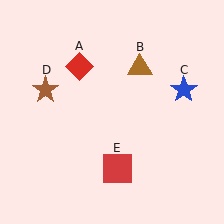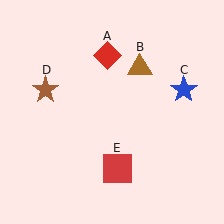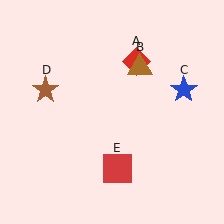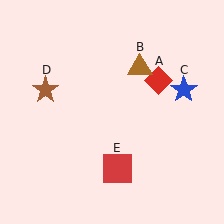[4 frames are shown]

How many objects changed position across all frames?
1 object changed position: red diamond (object A).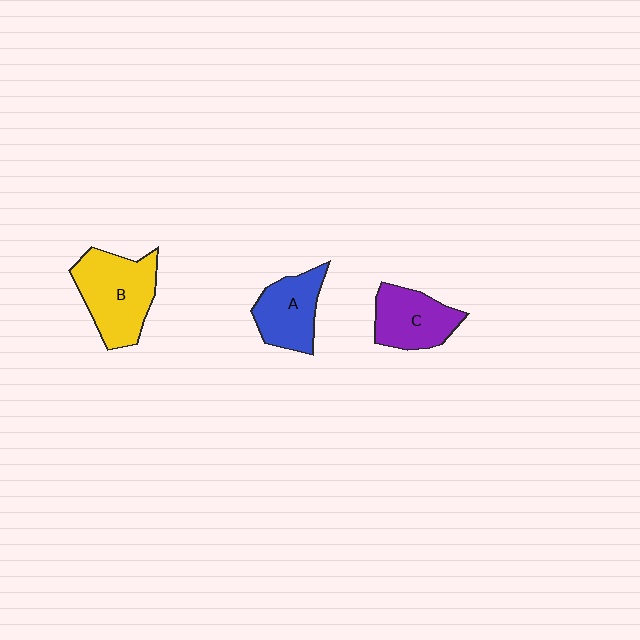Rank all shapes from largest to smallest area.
From largest to smallest: B (yellow), C (purple), A (blue).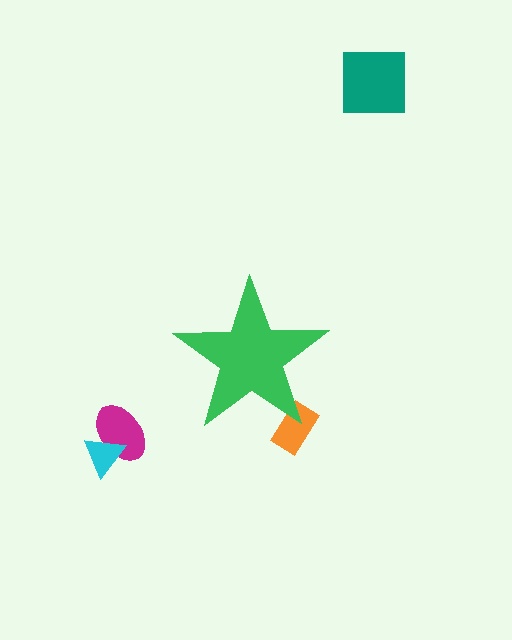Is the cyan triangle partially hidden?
No, the cyan triangle is fully visible.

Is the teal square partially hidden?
No, the teal square is fully visible.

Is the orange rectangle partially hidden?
Yes, the orange rectangle is partially hidden behind the green star.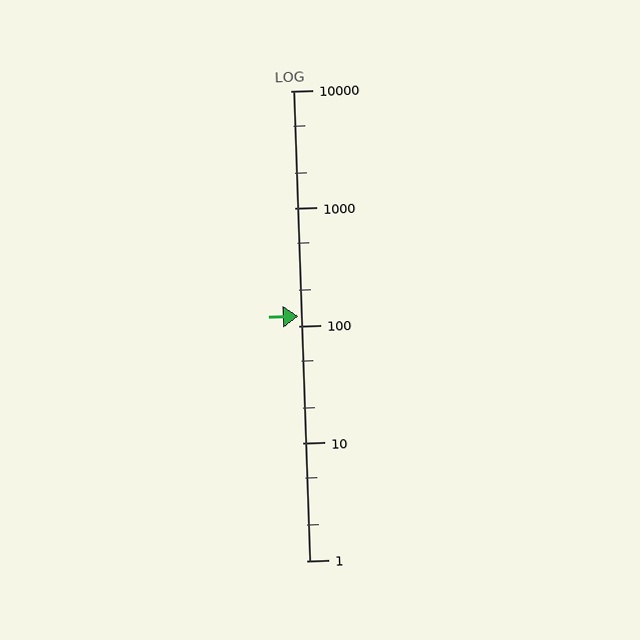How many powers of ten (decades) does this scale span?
The scale spans 4 decades, from 1 to 10000.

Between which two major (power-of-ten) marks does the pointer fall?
The pointer is between 100 and 1000.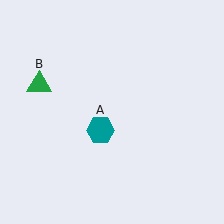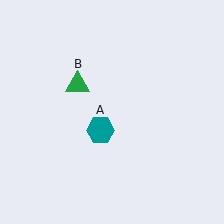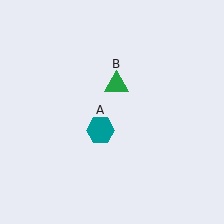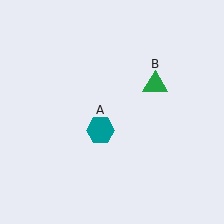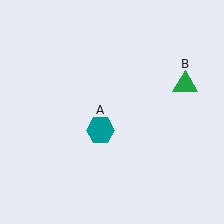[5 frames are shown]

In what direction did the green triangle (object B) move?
The green triangle (object B) moved right.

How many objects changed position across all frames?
1 object changed position: green triangle (object B).